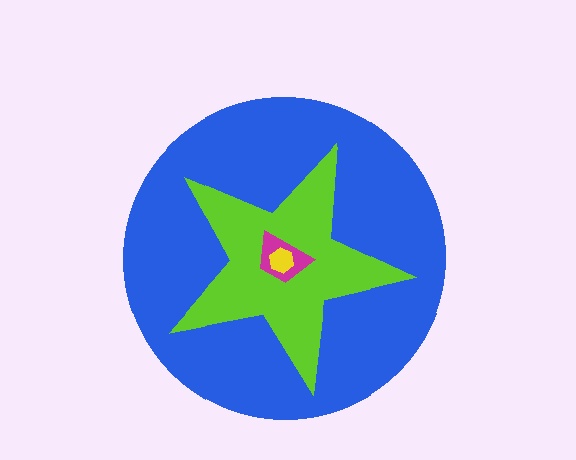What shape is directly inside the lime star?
The magenta trapezoid.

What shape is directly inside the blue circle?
The lime star.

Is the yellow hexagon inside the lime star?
Yes.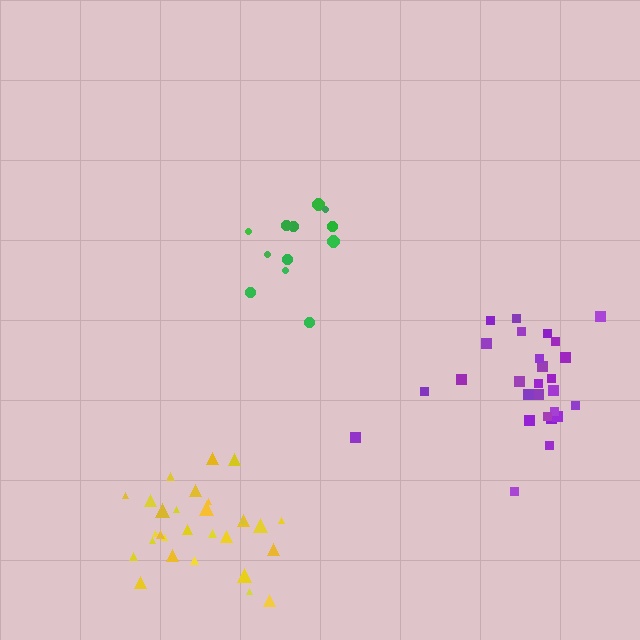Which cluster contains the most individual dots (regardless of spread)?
Yellow (29).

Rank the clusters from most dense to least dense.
yellow, purple, green.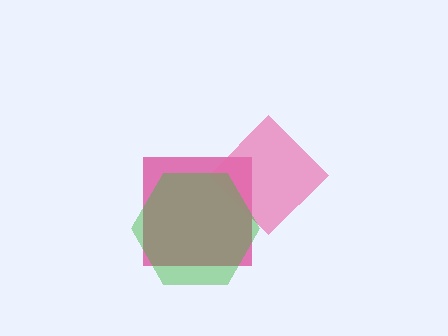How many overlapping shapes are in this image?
There are 3 overlapping shapes in the image.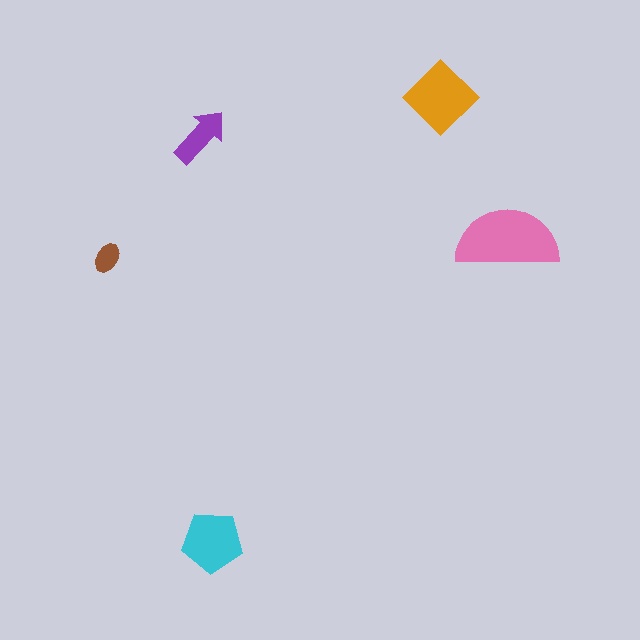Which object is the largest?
The pink semicircle.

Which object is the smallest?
The brown ellipse.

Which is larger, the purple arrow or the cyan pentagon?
The cyan pentagon.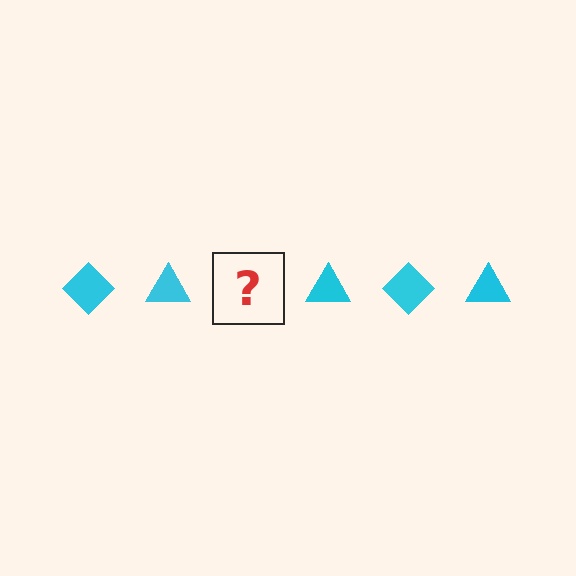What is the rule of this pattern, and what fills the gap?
The rule is that the pattern cycles through diamond, triangle shapes in cyan. The gap should be filled with a cyan diamond.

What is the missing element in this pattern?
The missing element is a cyan diamond.